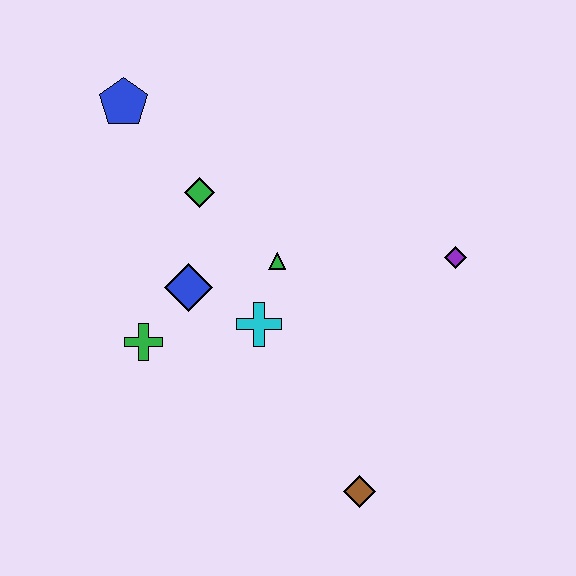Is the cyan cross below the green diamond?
Yes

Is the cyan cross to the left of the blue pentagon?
No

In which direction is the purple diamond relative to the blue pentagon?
The purple diamond is to the right of the blue pentagon.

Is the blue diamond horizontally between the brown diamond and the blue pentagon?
Yes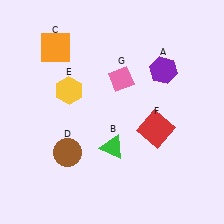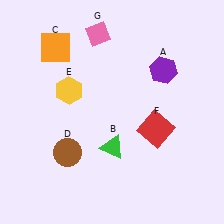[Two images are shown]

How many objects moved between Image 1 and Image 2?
1 object moved between the two images.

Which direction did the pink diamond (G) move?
The pink diamond (G) moved up.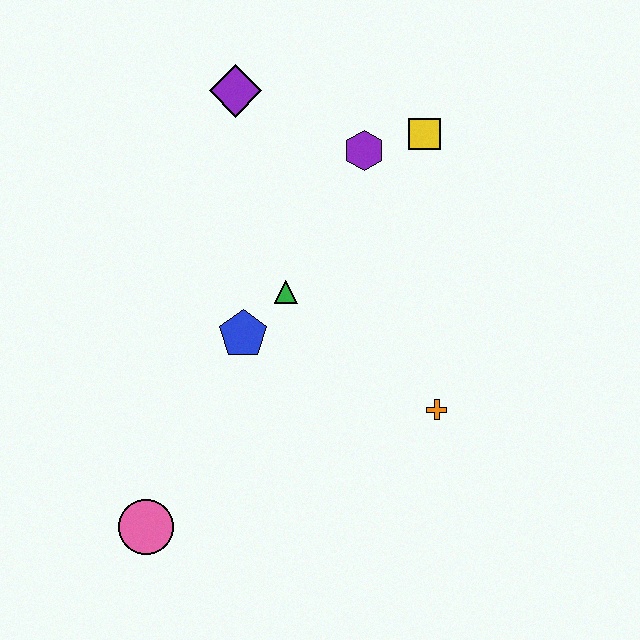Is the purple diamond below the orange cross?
No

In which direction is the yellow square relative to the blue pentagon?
The yellow square is above the blue pentagon.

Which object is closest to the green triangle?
The blue pentagon is closest to the green triangle.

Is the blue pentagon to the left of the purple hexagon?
Yes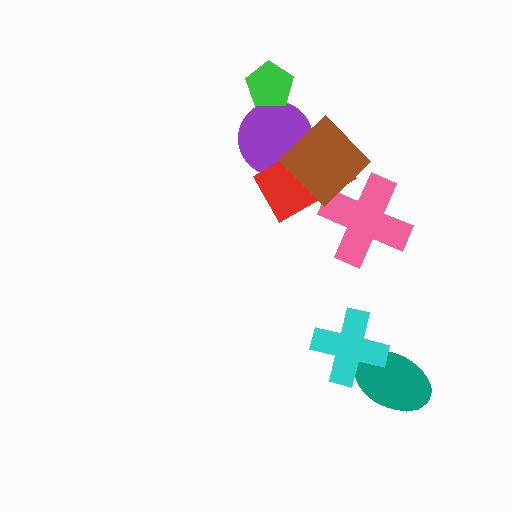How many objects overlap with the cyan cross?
1 object overlaps with the cyan cross.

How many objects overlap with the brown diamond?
3 objects overlap with the brown diamond.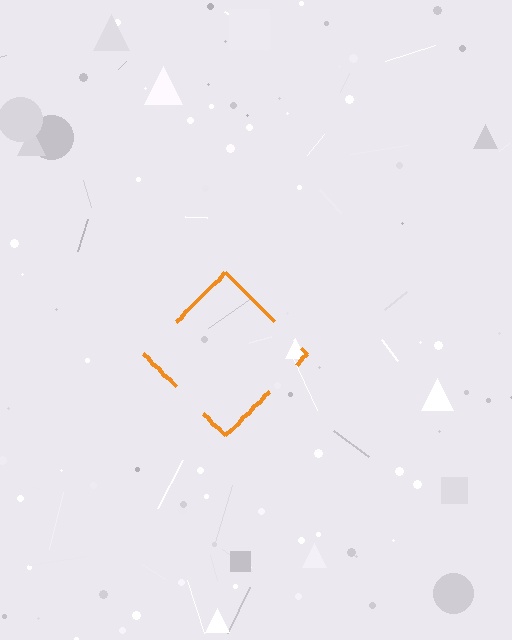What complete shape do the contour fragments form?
The contour fragments form a diamond.